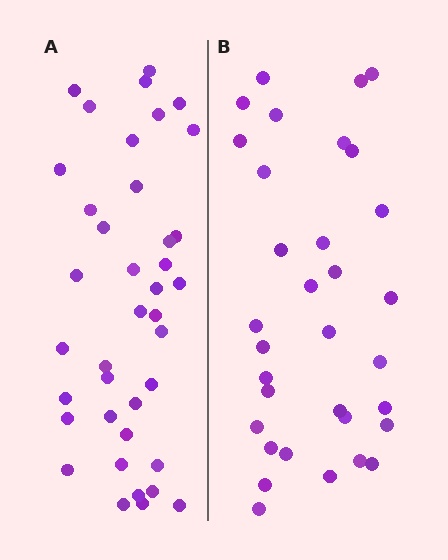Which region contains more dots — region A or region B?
Region A (the left region) has more dots.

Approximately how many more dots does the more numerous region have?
Region A has about 6 more dots than region B.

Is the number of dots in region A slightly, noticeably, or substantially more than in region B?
Region A has only slightly more — the two regions are fairly close. The ratio is roughly 1.2 to 1.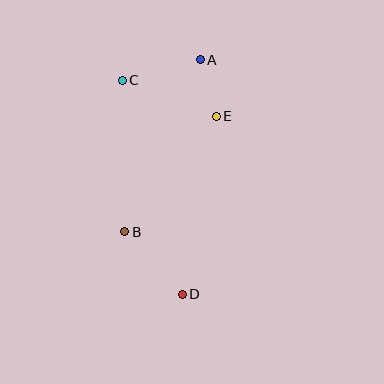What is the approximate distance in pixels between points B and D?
The distance between B and D is approximately 85 pixels.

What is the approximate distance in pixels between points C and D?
The distance between C and D is approximately 222 pixels.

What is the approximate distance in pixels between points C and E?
The distance between C and E is approximately 100 pixels.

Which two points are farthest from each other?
Points A and D are farthest from each other.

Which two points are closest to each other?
Points A and E are closest to each other.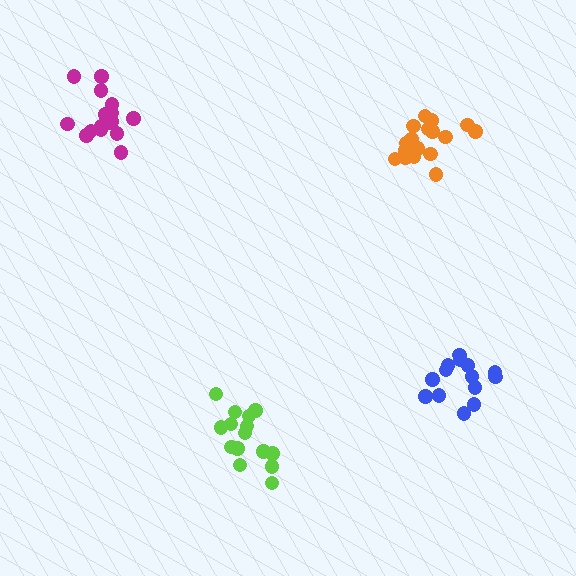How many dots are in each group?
Group 1: 14 dots, Group 2: 15 dots, Group 3: 18 dots, Group 4: 16 dots (63 total).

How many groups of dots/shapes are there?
There are 4 groups.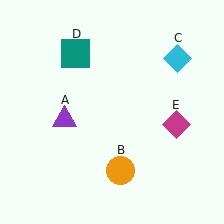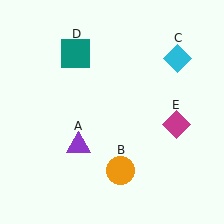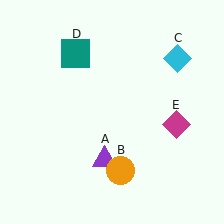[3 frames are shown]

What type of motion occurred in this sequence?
The purple triangle (object A) rotated counterclockwise around the center of the scene.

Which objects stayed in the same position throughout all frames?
Orange circle (object B) and cyan diamond (object C) and teal square (object D) and magenta diamond (object E) remained stationary.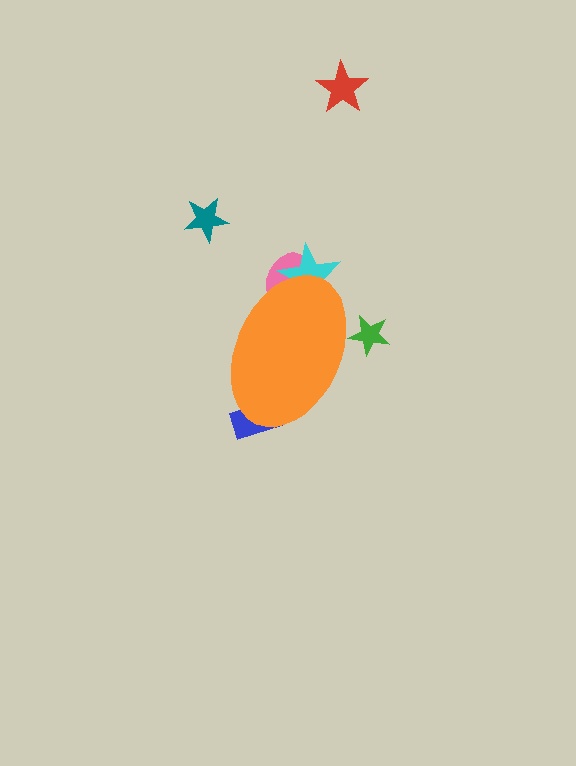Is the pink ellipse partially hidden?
Yes, the pink ellipse is partially hidden behind the orange ellipse.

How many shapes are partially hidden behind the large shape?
4 shapes are partially hidden.